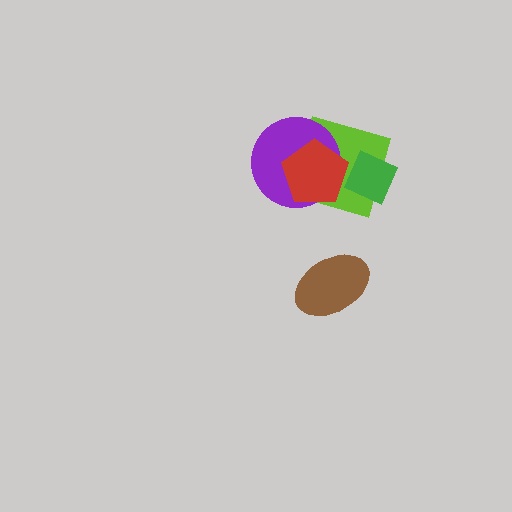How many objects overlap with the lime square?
3 objects overlap with the lime square.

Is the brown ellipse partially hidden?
No, no other shape covers it.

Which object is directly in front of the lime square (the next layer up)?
The green diamond is directly in front of the lime square.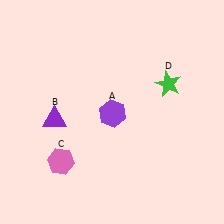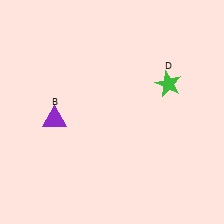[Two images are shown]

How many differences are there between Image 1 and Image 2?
There are 2 differences between the two images.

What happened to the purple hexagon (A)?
The purple hexagon (A) was removed in Image 2. It was in the bottom-right area of Image 1.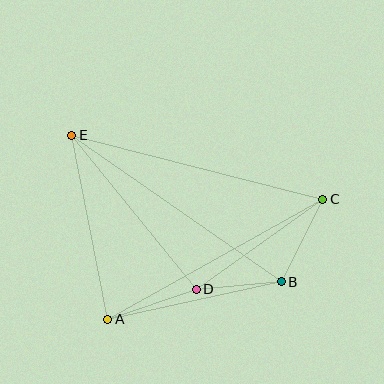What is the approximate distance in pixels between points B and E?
The distance between B and E is approximately 256 pixels.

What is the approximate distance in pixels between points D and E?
The distance between D and E is approximately 198 pixels.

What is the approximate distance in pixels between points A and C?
The distance between A and C is approximately 246 pixels.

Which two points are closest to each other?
Points B and D are closest to each other.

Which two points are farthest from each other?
Points C and E are farthest from each other.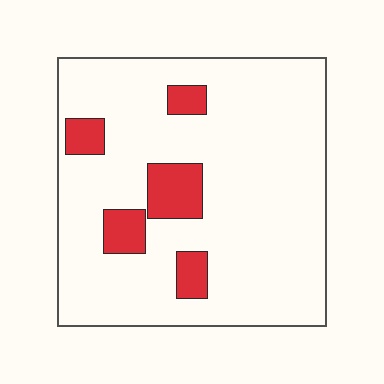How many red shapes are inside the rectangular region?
5.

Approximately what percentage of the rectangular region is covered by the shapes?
Approximately 15%.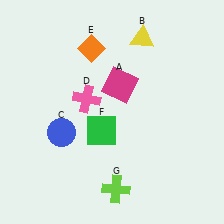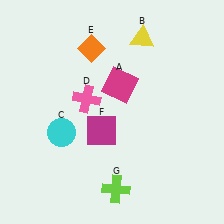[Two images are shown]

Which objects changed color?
C changed from blue to cyan. F changed from green to magenta.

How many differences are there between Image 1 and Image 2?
There are 2 differences between the two images.